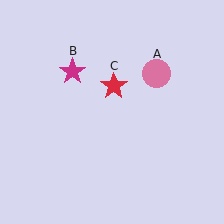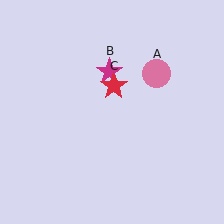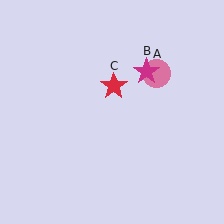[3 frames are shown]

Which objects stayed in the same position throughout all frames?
Pink circle (object A) and red star (object C) remained stationary.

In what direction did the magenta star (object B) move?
The magenta star (object B) moved right.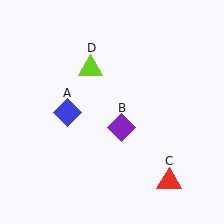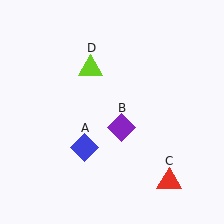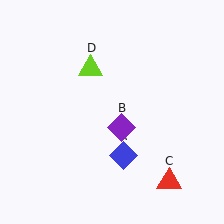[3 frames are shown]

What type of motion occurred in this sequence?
The blue diamond (object A) rotated counterclockwise around the center of the scene.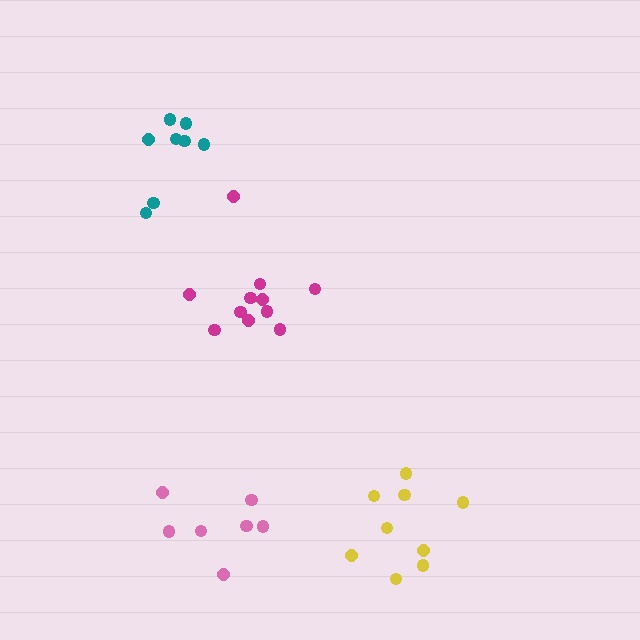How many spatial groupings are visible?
There are 4 spatial groupings.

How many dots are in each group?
Group 1: 8 dots, Group 2: 11 dots, Group 3: 7 dots, Group 4: 9 dots (35 total).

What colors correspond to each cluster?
The clusters are colored: teal, magenta, pink, yellow.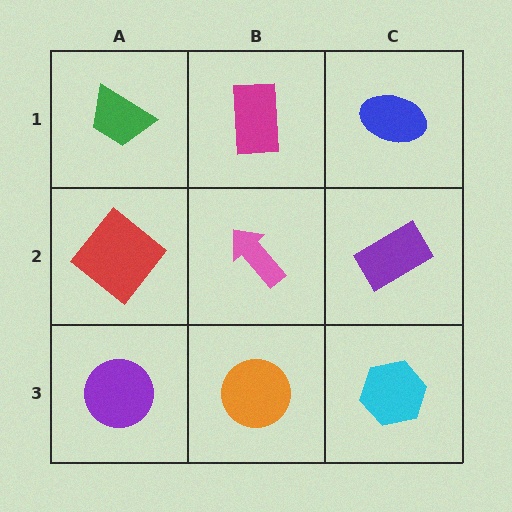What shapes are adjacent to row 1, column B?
A pink arrow (row 2, column B), a green trapezoid (row 1, column A), a blue ellipse (row 1, column C).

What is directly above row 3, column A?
A red diamond.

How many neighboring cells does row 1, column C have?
2.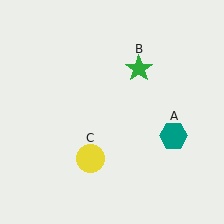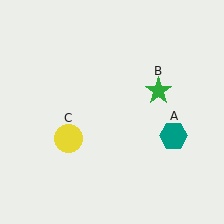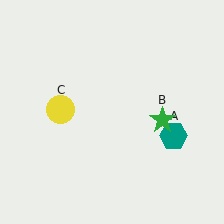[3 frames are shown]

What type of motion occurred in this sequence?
The green star (object B), yellow circle (object C) rotated clockwise around the center of the scene.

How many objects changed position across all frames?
2 objects changed position: green star (object B), yellow circle (object C).